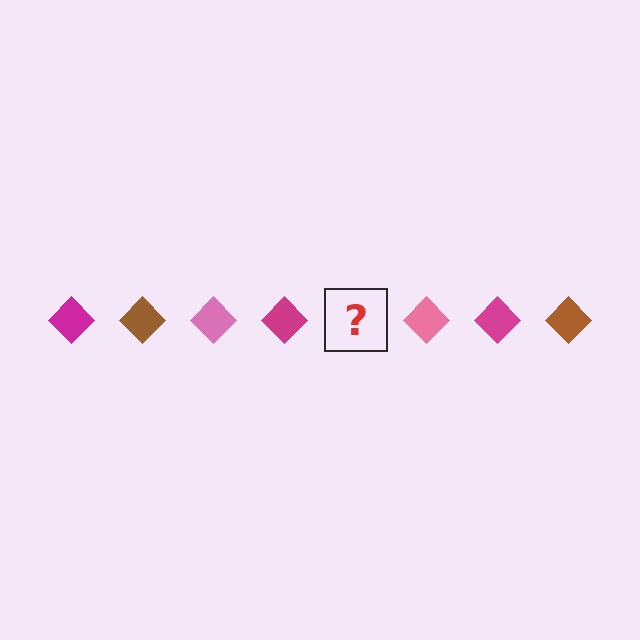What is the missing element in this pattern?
The missing element is a brown diamond.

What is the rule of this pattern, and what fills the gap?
The rule is that the pattern cycles through magenta, brown, pink diamonds. The gap should be filled with a brown diamond.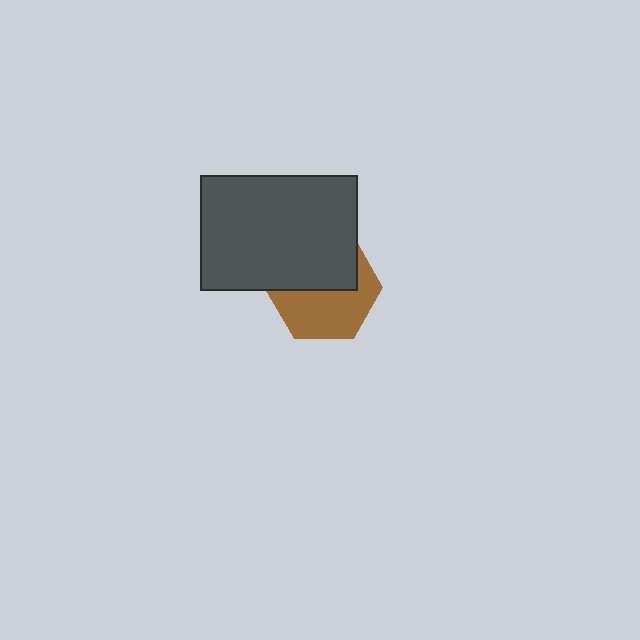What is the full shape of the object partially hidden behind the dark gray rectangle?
The partially hidden object is a brown hexagon.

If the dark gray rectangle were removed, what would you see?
You would see the complete brown hexagon.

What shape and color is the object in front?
The object in front is a dark gray rectangle.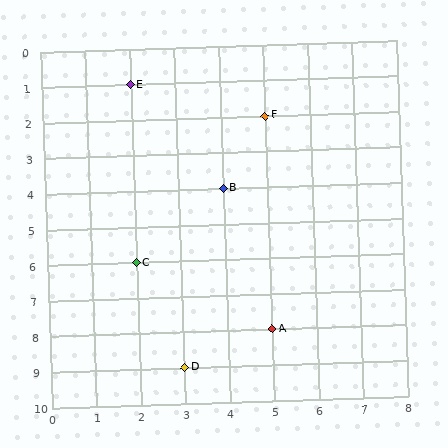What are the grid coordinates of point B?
Point B is at grid coordinates (4, 4).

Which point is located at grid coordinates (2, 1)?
Point E is at (2, 1).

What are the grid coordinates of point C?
Point C is at grid coordinates (2, 6).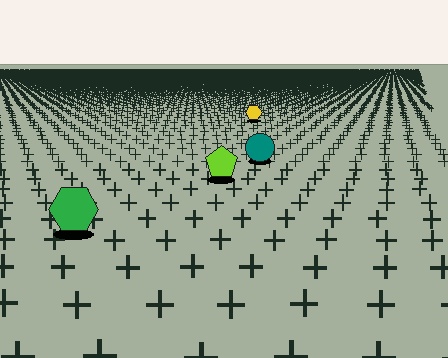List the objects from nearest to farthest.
From nearest to farthest: the green hexagon, the lime pentagon, the teal circle, the yellow hexagon.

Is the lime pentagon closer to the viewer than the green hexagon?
No. The green hexagon is closer — you can tell from the texture gradient: the ground texture is coarser near it.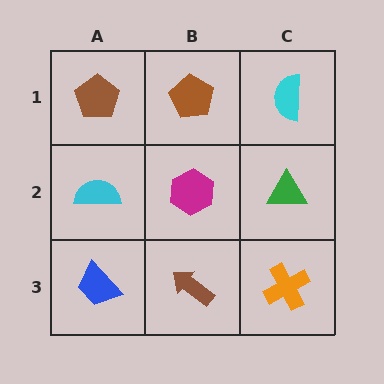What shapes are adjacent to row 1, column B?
A magenta hexagon (row 2, column B), a brown pentagon (row 1, column A), a cyan semicircle (row 1, column C).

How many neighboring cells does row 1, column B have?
3.